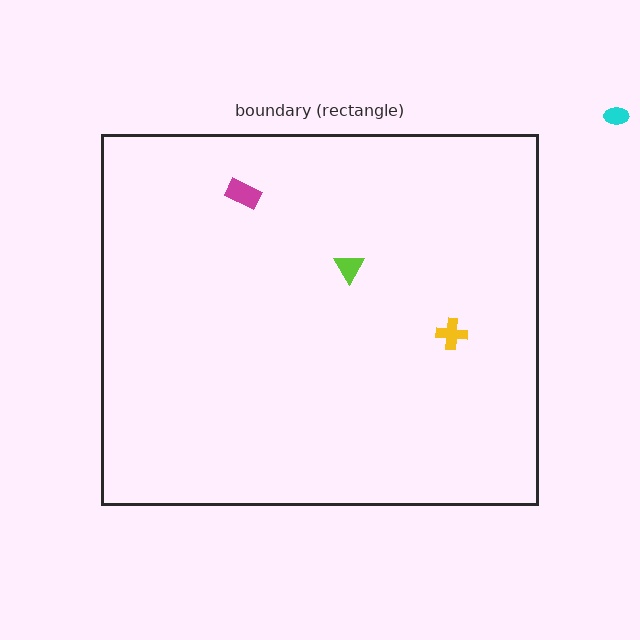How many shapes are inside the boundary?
3 inside, 1 outside.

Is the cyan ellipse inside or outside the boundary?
Outside.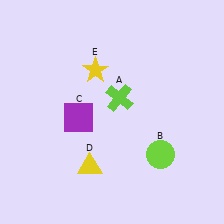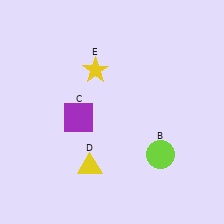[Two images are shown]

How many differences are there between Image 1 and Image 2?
There is 1 difference between the two images.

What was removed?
The lime cross (A) was removed in Image 2.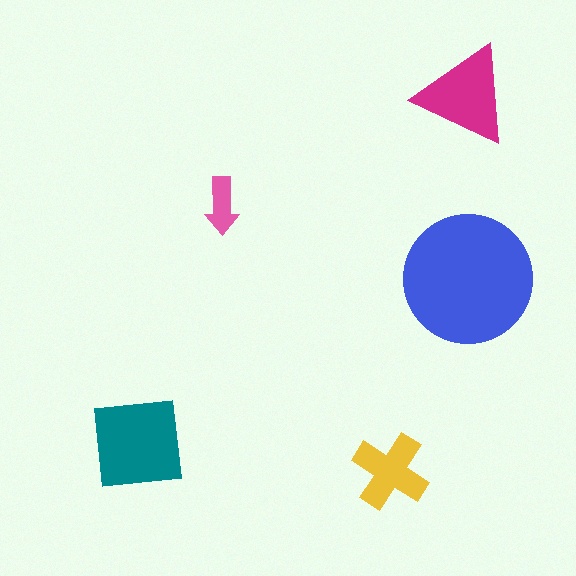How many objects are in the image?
There are 5 objects in the image.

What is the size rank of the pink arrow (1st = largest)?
5th.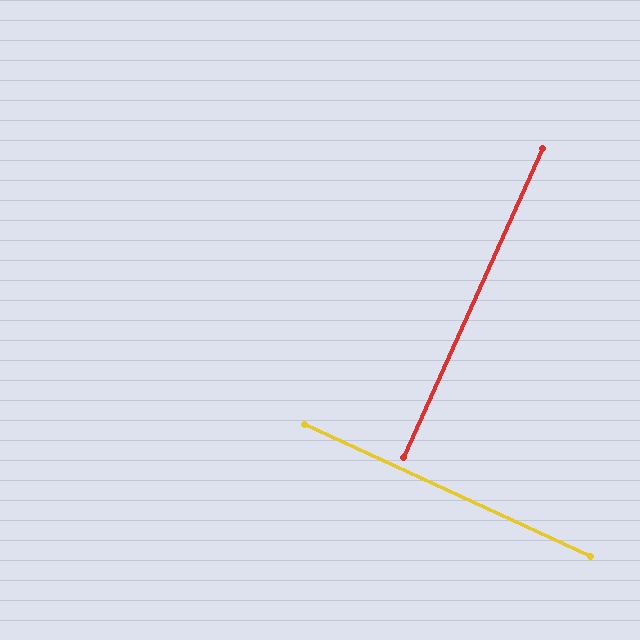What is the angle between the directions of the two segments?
Approximately 90 degrees.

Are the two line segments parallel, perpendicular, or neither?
Perpendicular — they meet at approximately 90°.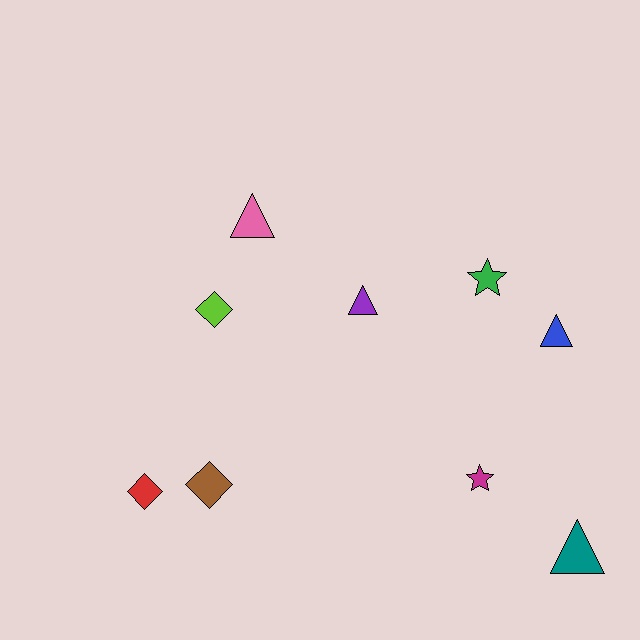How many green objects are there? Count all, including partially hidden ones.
There is 1 green object.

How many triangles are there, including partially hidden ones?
There are 4 triangles.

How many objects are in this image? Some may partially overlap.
There are 9 objects.